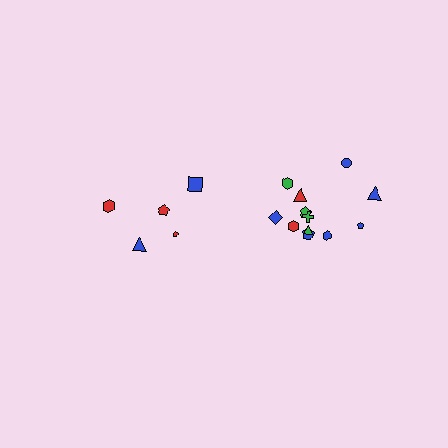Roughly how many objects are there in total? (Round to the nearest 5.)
Roughly 15 objects in total.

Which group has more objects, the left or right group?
The right group.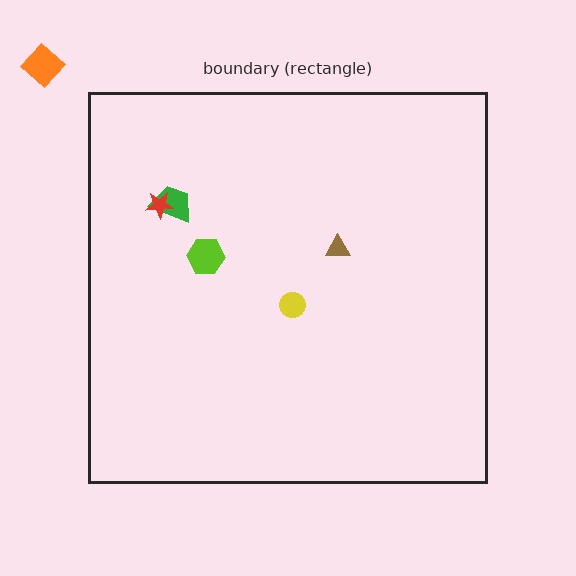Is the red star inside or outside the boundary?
Inside.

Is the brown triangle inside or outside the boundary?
Inside.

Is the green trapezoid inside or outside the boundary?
Inside.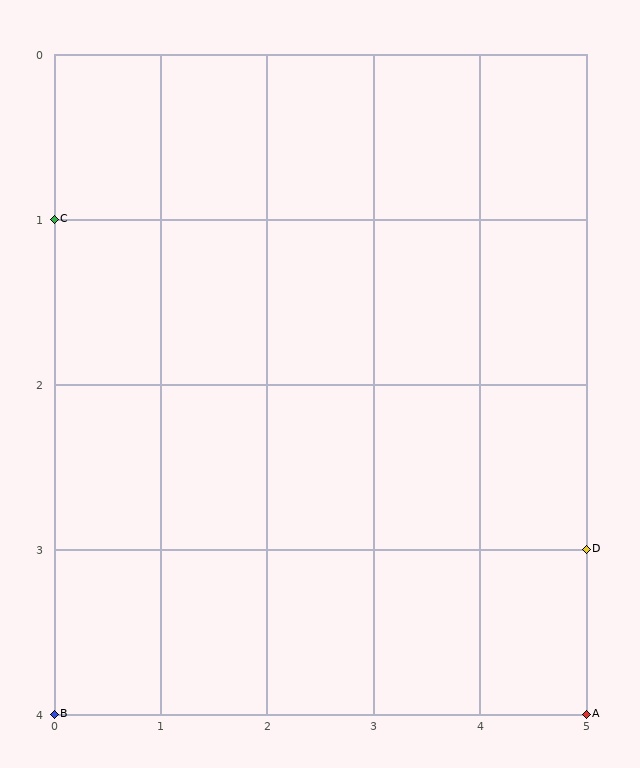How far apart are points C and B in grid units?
Points C and B are 3 rows apart.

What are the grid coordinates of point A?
Point A is at grid coordinates (5, 4).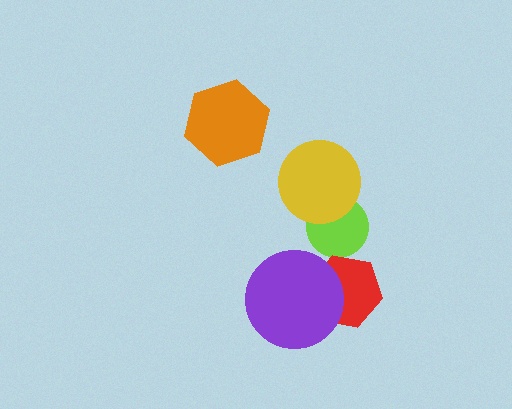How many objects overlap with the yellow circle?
1 object overlaps with the yellow circle.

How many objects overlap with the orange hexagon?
0 objects overlap with the orange hexagon.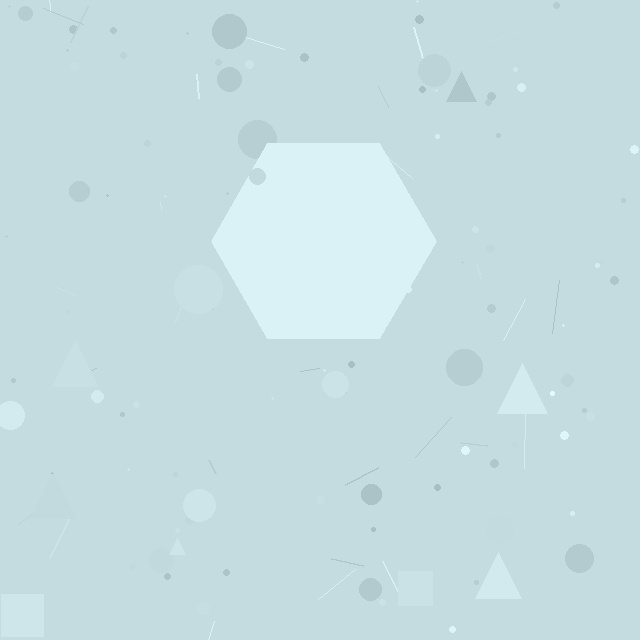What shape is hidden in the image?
A hexagon is hidden in the image.